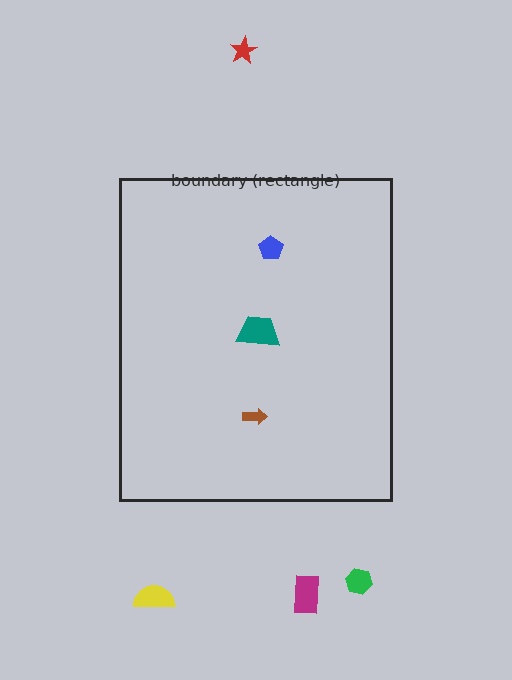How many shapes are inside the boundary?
3 inside, 4 outside.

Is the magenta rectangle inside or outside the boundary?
Outside.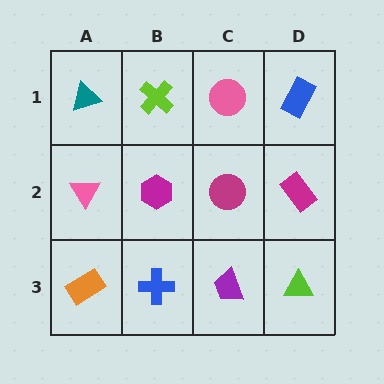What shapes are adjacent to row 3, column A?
A pink triangle (row 2, column A), a blue cross (row 3, column B).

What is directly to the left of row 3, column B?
An orange rectangle.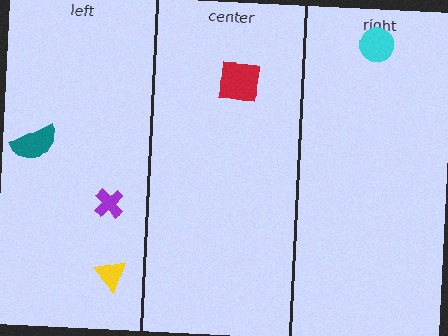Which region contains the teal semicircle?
The left region.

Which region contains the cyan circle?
The right region.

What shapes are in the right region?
The cyan circle.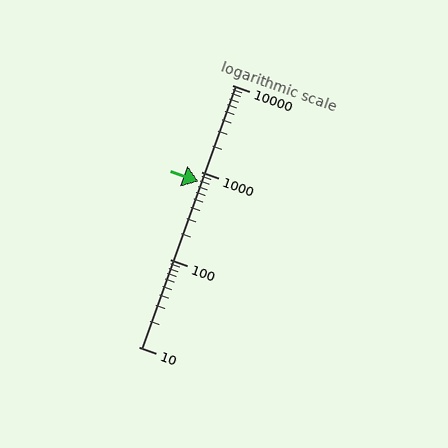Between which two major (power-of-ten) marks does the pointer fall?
The pointer is between 100 and 1000.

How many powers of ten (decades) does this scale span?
The scale spans 3 decades, from 10 to 10000.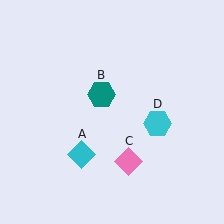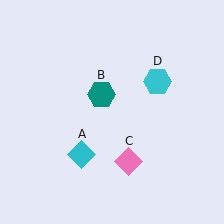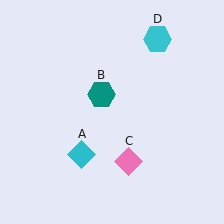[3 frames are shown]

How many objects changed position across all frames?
1 object changed position: cyan hexagon (object D).